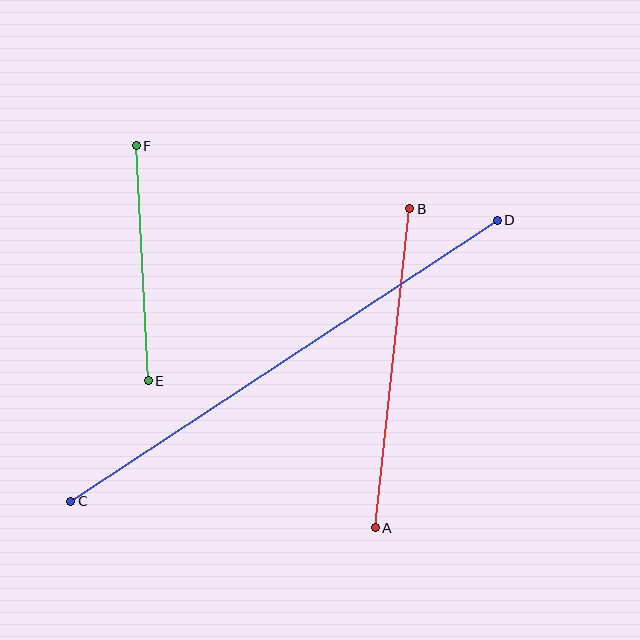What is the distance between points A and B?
The distance is approximately 321 pixels.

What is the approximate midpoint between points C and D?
The midpoint is at approximately (284, 361) pixels.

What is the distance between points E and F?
The distance is approximately 236 pixels.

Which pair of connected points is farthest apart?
Points C and D are farthest apart.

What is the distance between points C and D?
The distance is approximately 511 pixels.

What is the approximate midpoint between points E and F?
The midpoint is at approximately (142, 263) pixels.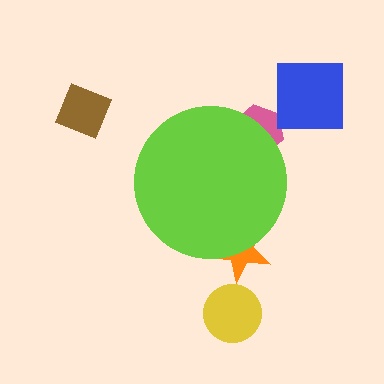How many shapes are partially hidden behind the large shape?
2 shapes are partially hidden.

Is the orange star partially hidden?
Yes, the orange star is partially hidden behind the lime circle.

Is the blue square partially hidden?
No, the blue square is fully visible.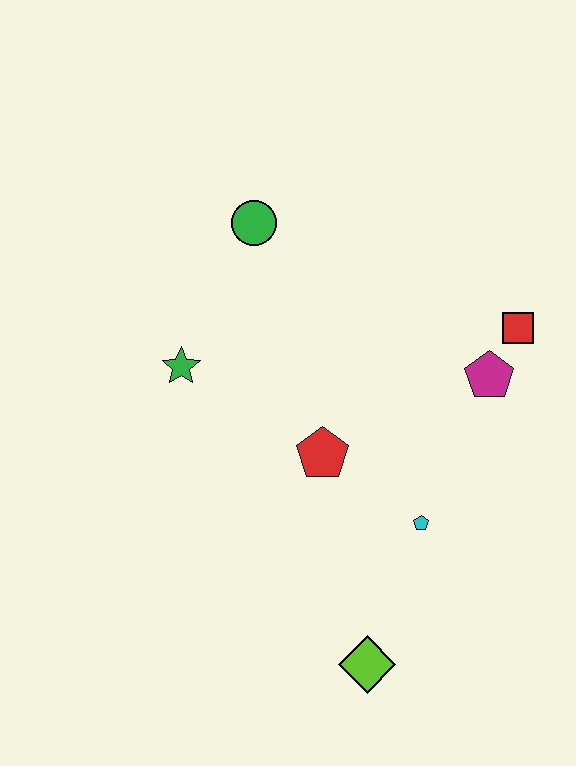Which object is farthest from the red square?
The lime diamond is farthest from the red square.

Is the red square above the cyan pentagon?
Yes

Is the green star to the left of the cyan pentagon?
Yes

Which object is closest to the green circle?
The green star is closest to the green circle.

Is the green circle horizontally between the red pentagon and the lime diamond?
No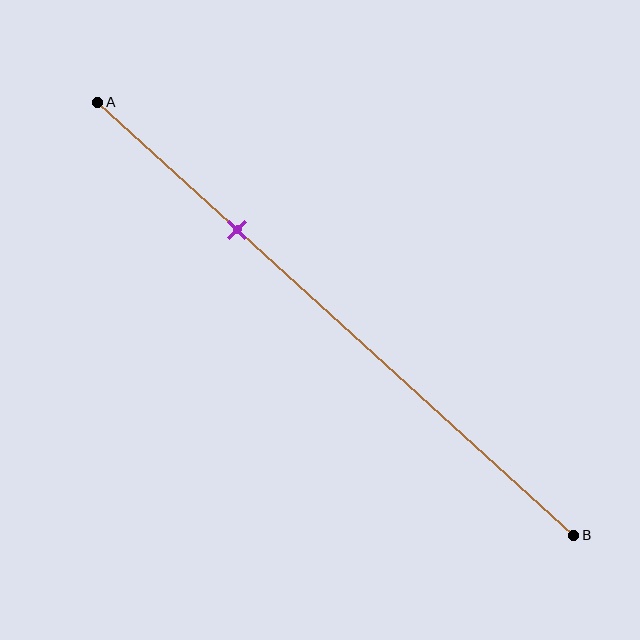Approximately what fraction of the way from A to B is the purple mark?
The purple mark is approximately 30% of the way from A to B.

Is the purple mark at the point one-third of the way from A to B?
No, the mark is at about 30% from A, not at the 33% one-third point.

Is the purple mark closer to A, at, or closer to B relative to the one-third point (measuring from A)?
The purple mark is closer to point A than the one-third point of segment AB.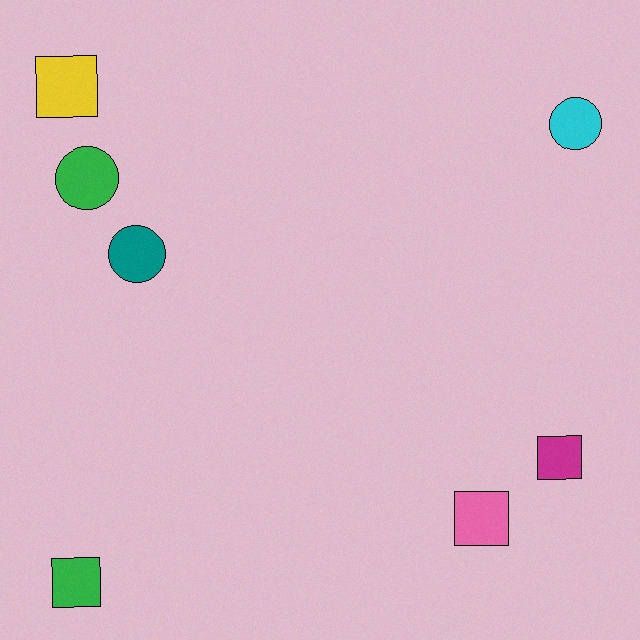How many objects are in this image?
There are 7 objects.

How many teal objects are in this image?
There is 1 teal object.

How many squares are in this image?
There are 4 squares.